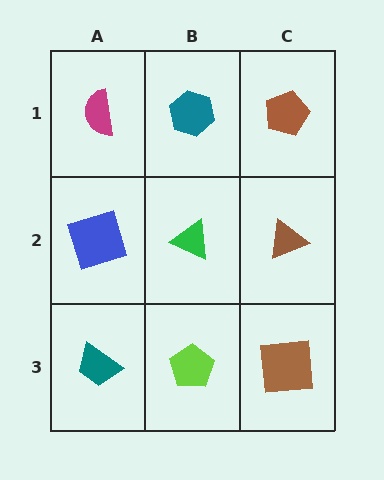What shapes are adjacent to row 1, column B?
A green triangle (row 2, column B), a magenta semicircle (row 1, column A), a brown pentagon (row 1, column C).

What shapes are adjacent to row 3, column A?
A blue square (row 2, column A), a lime pentagon (row 3, column B).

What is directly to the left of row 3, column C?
A lime pentagon.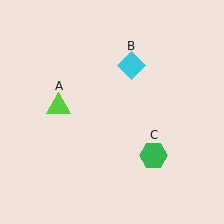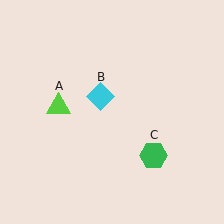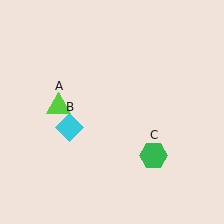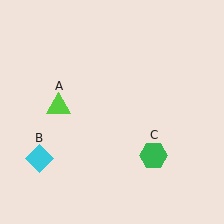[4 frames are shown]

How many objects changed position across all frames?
1 object changed position: cyan diamond (object B).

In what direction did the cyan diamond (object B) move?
The cyan diamond (object B) moved down and to the left.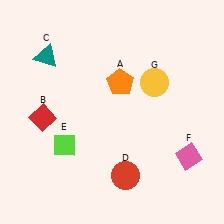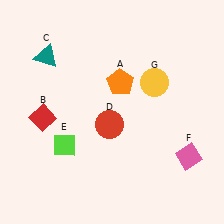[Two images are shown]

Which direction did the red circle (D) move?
The red circle (D) moved up.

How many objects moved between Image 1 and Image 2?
1 object moved between the two images.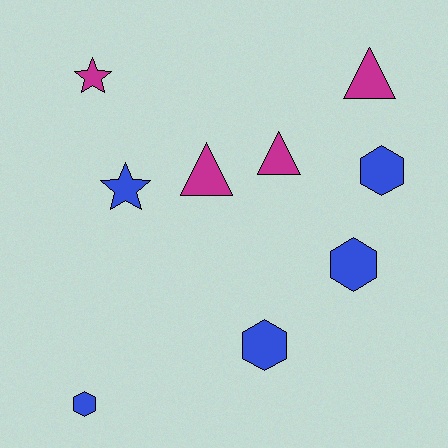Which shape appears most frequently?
Hexagon, with 4 objects.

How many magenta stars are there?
There is 1 magenta star.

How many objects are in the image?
There are 9 objects.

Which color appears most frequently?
Blue, with 5 objects.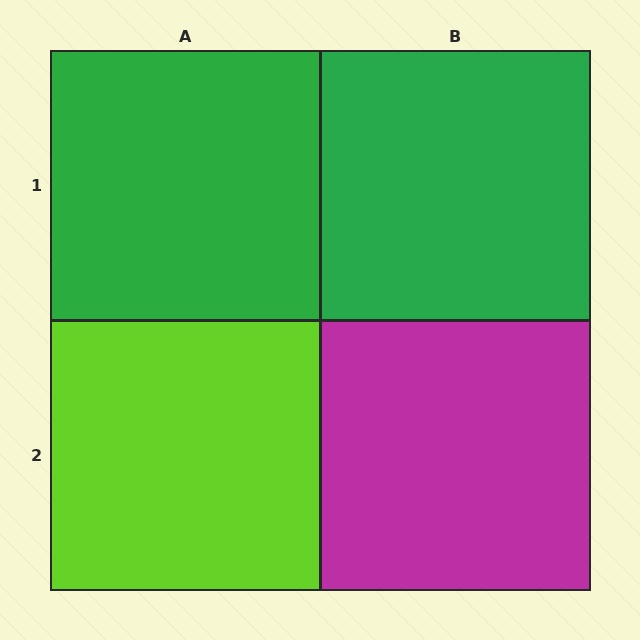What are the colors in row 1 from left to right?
Green, green.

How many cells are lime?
1 cell is lime.